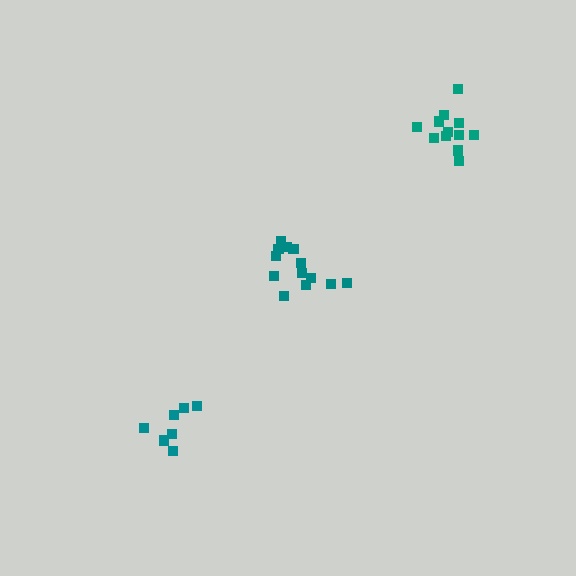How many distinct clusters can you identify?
There are 3 distinct clusters.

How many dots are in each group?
Group 1: 13 dots, Group 2: 13 dots, Group 3: 7 dots (33 total).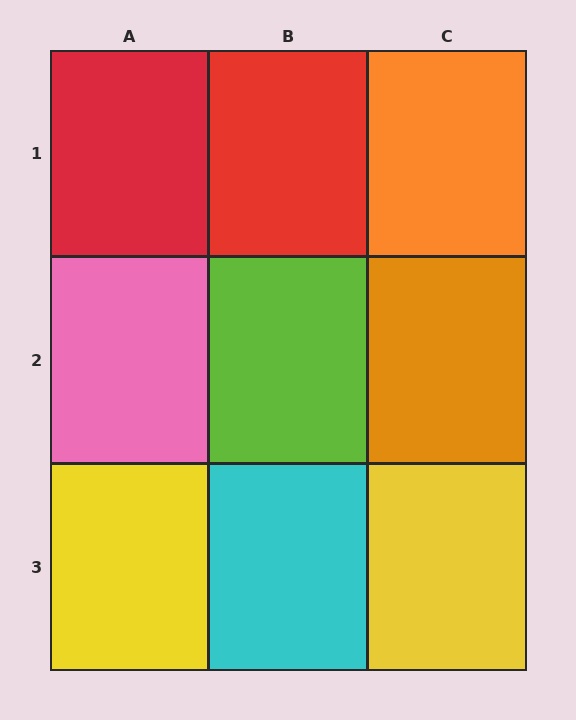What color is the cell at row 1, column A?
Red.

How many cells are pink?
1 cell is pink.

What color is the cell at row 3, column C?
Yellow.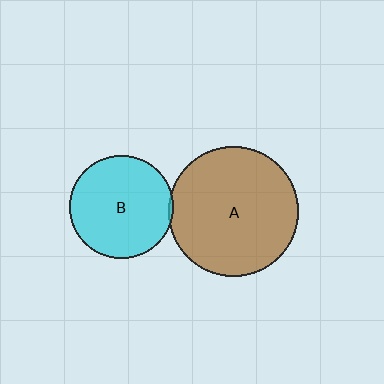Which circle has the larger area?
Circle A (brown).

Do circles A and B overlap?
Yes.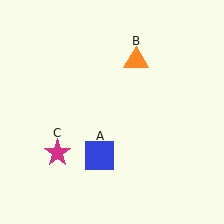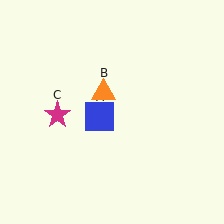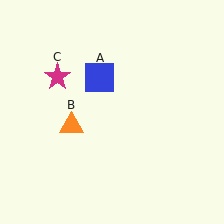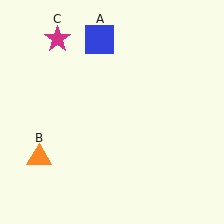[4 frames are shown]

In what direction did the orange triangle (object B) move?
The orange triangle (object B) moved down and to the left.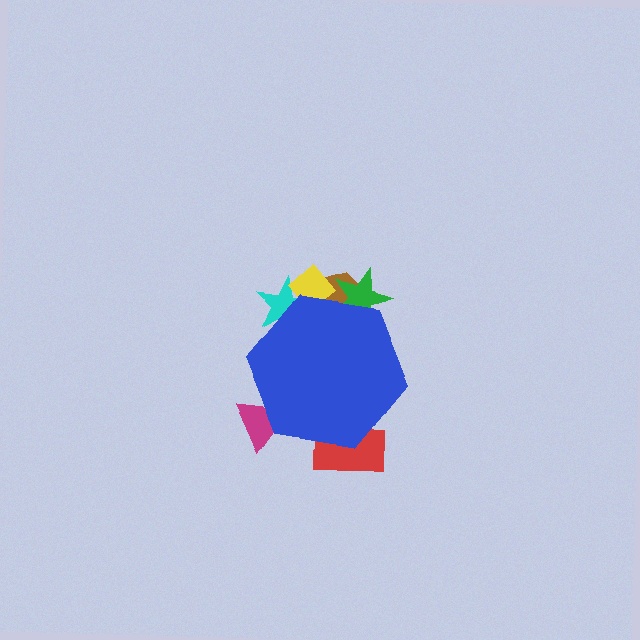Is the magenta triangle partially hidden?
Yes, the magenta triangle is partially hidden behind the blue hexagon.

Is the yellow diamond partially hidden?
Yes, the yellow diamond is partially hidden behind the blue hexagon.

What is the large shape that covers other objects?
A blue hexagon.